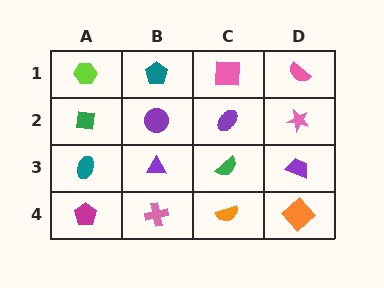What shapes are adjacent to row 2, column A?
A lime hexagon (row 1, column A), a teal ellipse (row 3, column A), a purple circle (row 2, column B).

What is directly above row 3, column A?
A green square.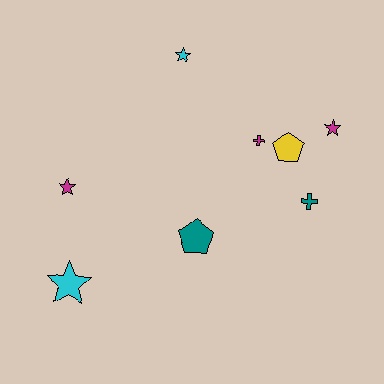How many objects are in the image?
There are 8 objects.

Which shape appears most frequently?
Star, with 4 objects.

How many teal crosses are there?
There is 1 teal cross.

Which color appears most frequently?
Magenta, with 3 objects.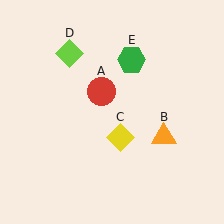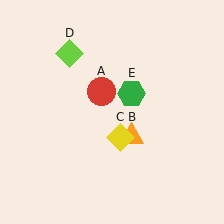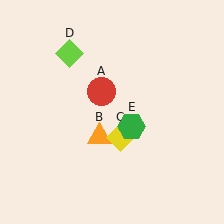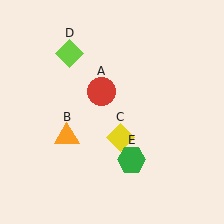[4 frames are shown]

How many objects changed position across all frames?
2 objects changed position: orange triangle (object B), green hexagon (object E).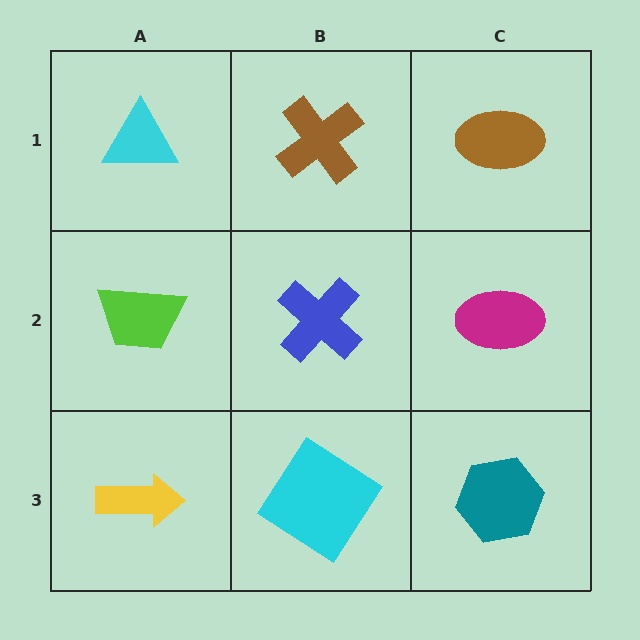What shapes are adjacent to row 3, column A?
A lime trapezoid (row 2, column A), a cyan diamond (row 3, column B).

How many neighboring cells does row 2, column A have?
3.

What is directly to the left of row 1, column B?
A cyan triangle.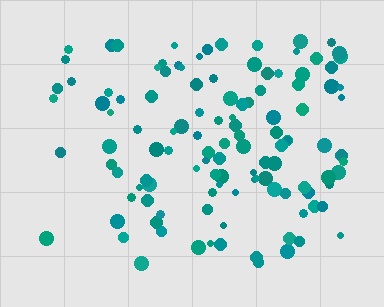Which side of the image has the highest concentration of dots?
The right.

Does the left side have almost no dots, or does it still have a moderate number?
Still a moderate number, just noticeably fewer than the right.